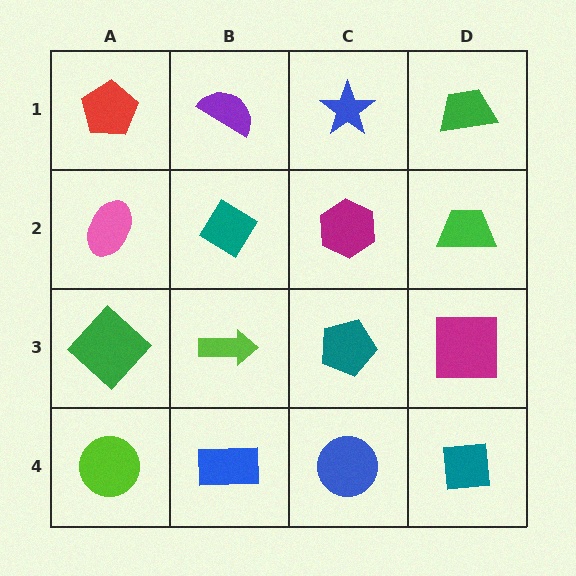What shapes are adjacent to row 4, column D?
A magenta square (row 3, column D), a blue circle (row 4, column C).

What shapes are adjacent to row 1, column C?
A magenta hexagon (row 2, column C), a purple semicircle (row 1, column B), a green trapezoid (row 1, column D).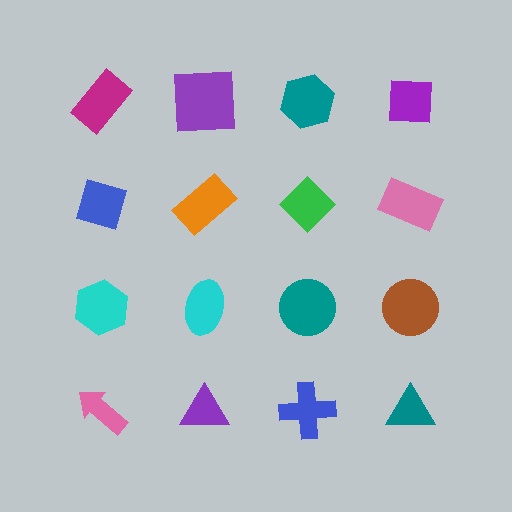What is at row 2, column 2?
An orange rectangle.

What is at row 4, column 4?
A teal triangle.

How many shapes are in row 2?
4 shapes.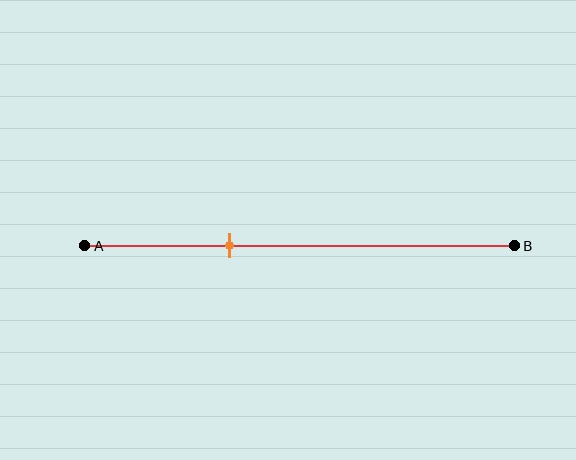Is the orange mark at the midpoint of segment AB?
No, the mark is at about 35% from A, not at the 50% midpoint.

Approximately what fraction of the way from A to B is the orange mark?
The orange mark is approximately 35% of the way from A to B.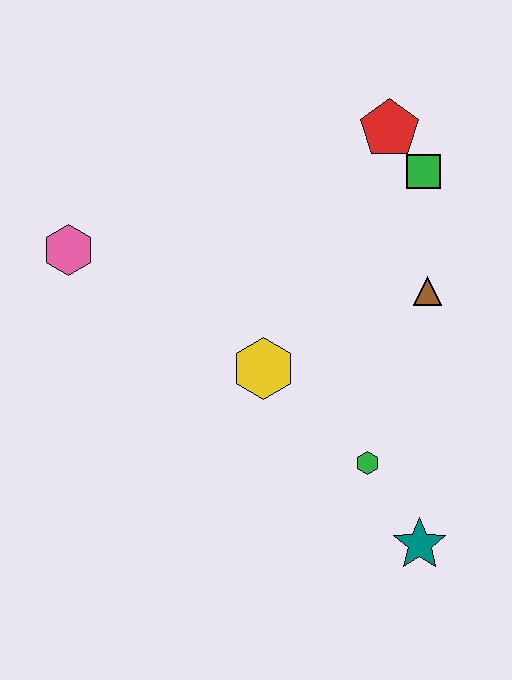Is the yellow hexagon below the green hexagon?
No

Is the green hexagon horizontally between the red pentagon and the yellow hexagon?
Yes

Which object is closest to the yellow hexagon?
The green hexagon is closest to the yellow hexagon.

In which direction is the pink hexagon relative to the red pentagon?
The pink hexagon is to the left of the red pentagon.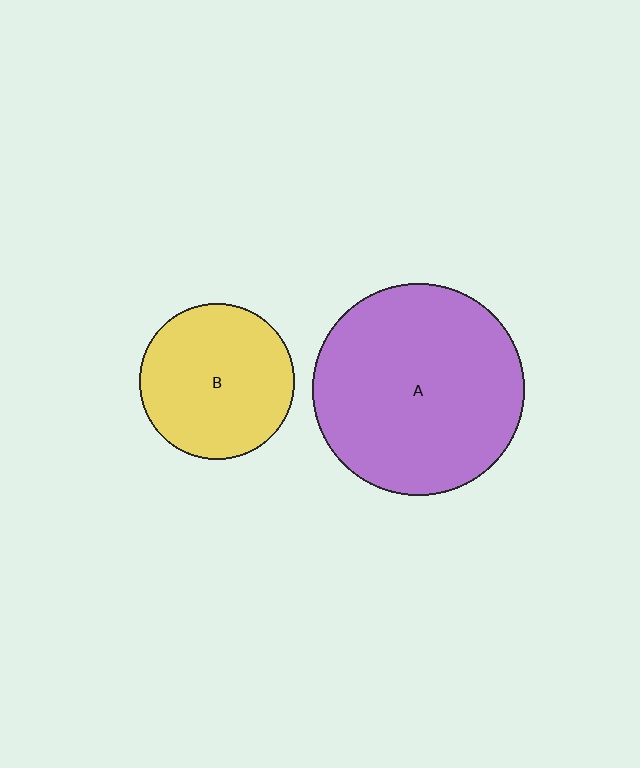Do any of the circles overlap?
No, none of the circles overlap.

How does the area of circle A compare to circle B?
Approximately 1.9 times.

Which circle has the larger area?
Circle A (purple).